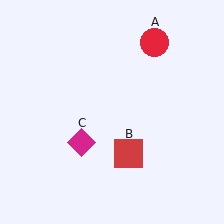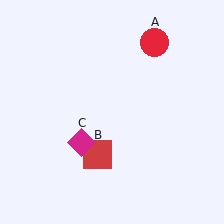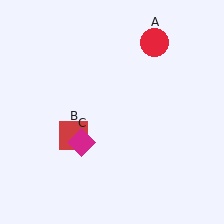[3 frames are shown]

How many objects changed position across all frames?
1 object changed position: red square (object B).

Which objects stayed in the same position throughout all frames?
Red circle (object A) and magenta diamond (object C) remained stationary.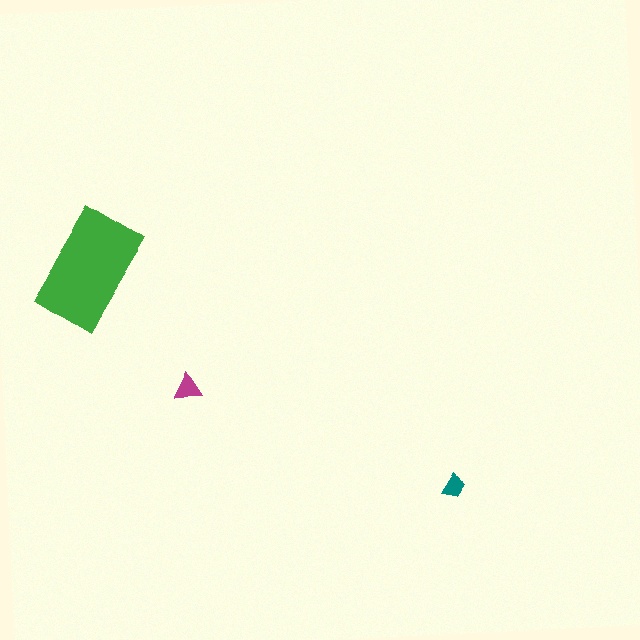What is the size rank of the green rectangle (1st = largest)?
1st.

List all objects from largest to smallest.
The green rectangle, the magenta triangle, the teal trapezoid.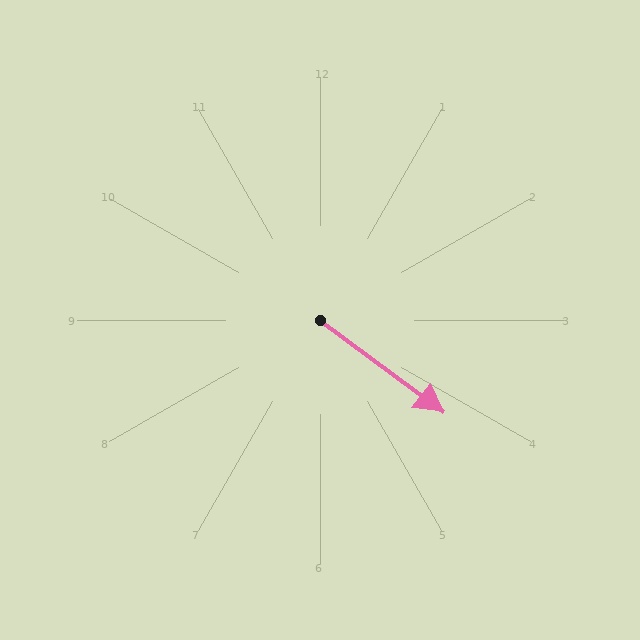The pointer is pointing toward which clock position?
Roughly 4 o'clock.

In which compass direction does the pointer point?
Southeast.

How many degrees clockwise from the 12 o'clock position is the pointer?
Approximately 127 degrees.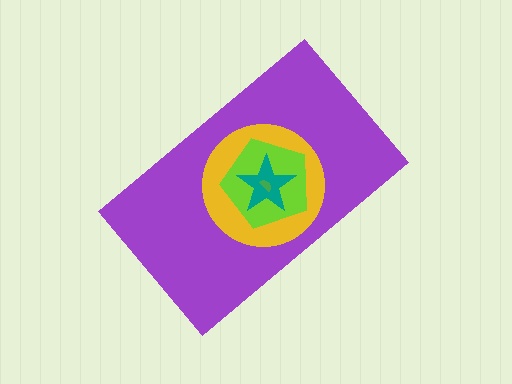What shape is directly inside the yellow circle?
The lime pentagon.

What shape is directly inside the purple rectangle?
The yellow circle.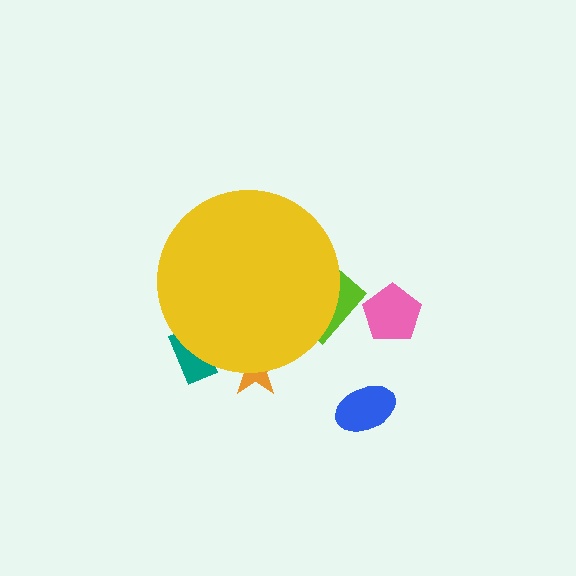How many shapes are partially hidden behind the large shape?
3 shapes are partially hidden.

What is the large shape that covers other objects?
A yellow circle.